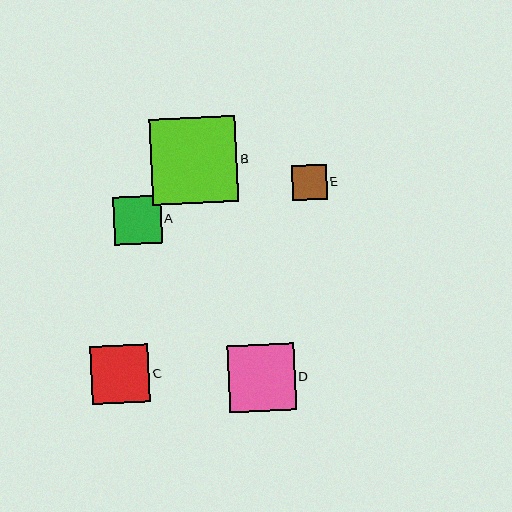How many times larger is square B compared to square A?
Square B is approximately 1.8 times the size of square A.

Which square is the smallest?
Square E is the smallest with a size of approximately 35 pixels.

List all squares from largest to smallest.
From largest to smallest: B, D, C, A, E.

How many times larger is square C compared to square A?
Square C is approximately 1.2 times the size of square A.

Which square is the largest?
Square B is the largest with a size of approximately 86 pixels.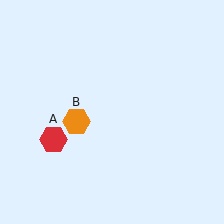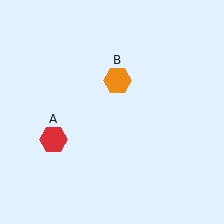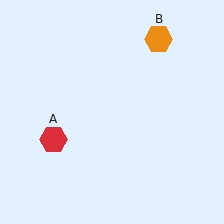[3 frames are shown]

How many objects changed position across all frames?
1 object changed position: orange hexagon (object B).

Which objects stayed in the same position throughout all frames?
Red hexagon (object A) remained stationary.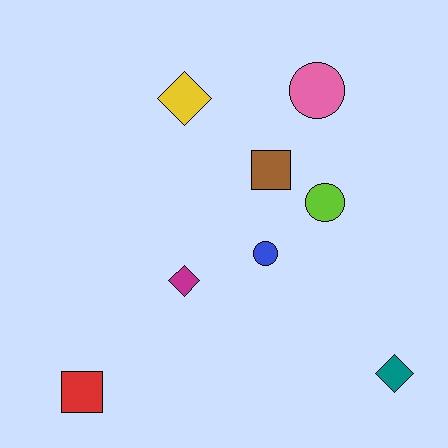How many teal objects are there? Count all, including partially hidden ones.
There is 1 teal object.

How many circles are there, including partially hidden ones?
There are 3 circles.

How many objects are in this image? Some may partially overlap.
There are 8 objects.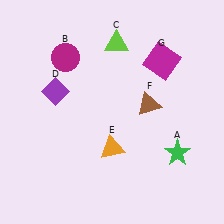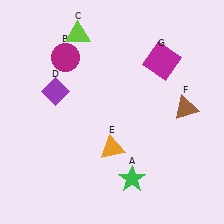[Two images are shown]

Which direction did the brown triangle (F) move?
The brown triangle (F) moved right.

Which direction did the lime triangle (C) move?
The lime triangle (C) moved left.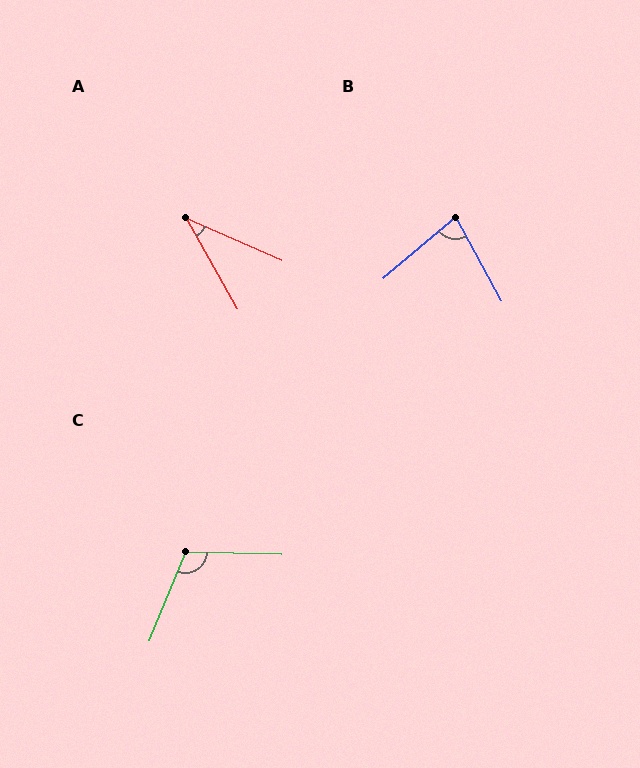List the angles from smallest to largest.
A (37°), B (79°), C (110°).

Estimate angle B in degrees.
Approximately 79 degrees.